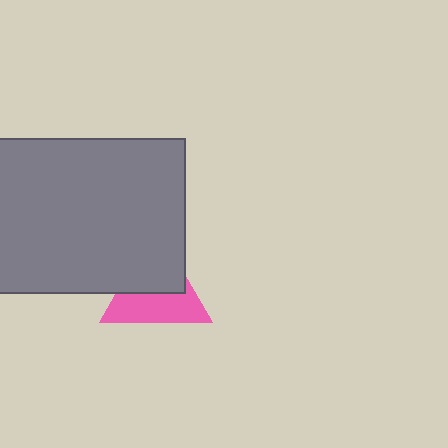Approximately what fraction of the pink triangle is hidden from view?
Roughly 47% of the pink triangle is hidden behind the gray rectangle.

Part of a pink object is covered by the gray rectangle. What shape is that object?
It is a triangle.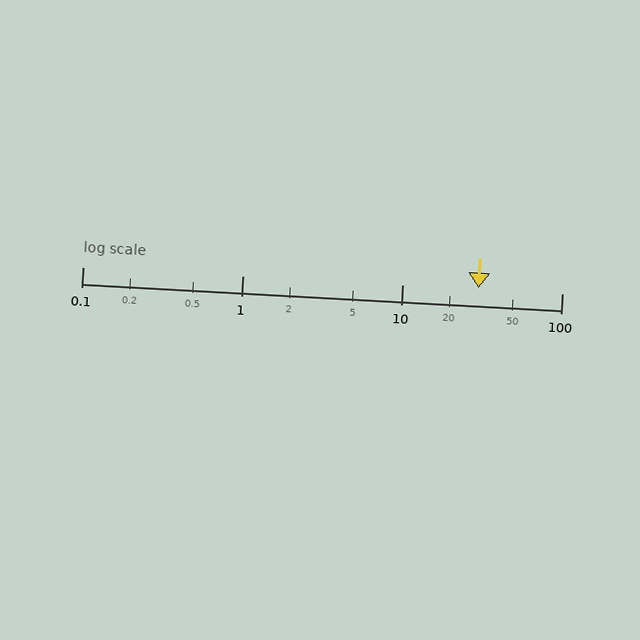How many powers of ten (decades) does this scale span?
The scale spans 3 decades, from 0.1 to 100.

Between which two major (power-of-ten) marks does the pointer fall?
The pointer is between 10 and 100.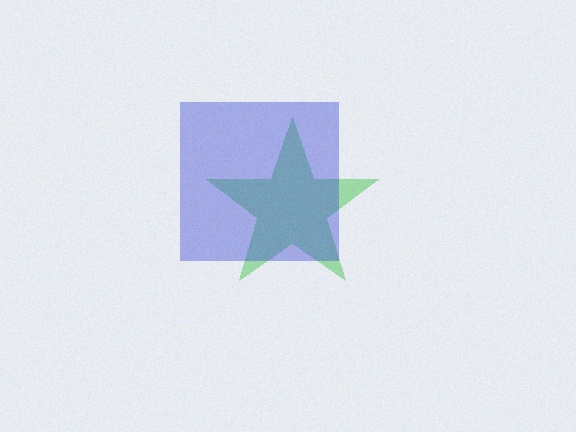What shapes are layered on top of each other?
The layered shapes are: a green star, a blue square.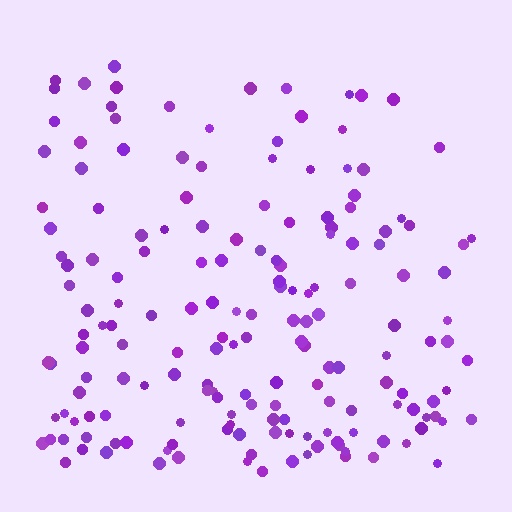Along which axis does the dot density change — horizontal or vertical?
Vertical.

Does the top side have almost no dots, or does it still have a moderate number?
Still a moderate number, just noticeably fewer than the bottom.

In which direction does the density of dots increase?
From top to bottom, with the bottom side densest.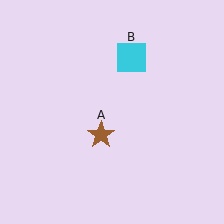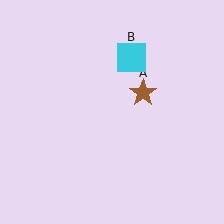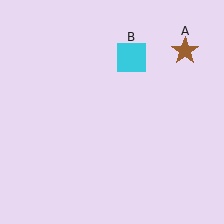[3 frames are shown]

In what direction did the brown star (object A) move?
The brown star (object A) moved up and to the right.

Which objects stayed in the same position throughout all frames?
Cyan square (object B) remained stationary.